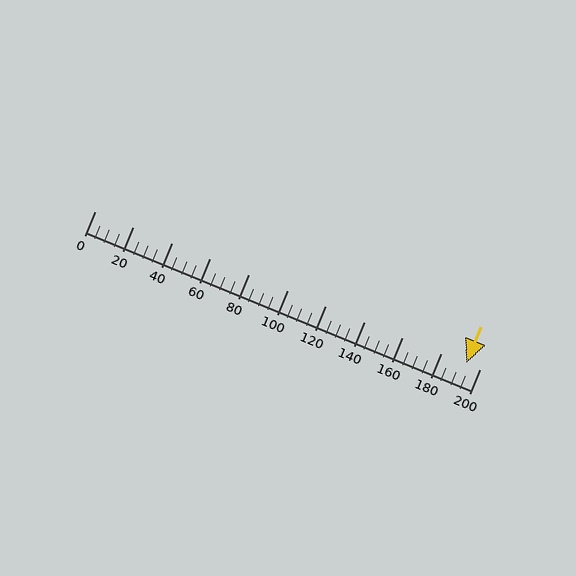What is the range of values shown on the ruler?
The ruler shows values from 0 to 200.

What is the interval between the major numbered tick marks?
The major tick marks are spaced 20 units apart.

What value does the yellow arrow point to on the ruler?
The yellow arrow points to approximately 193.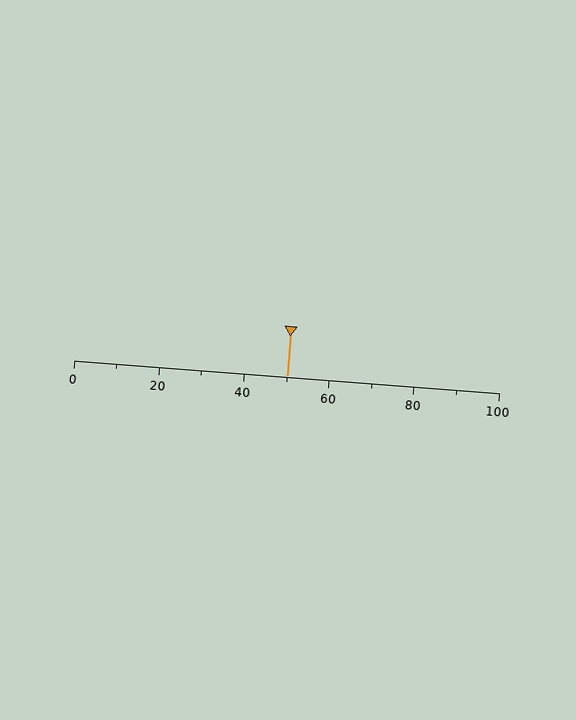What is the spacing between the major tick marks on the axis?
The major ticks are spaced 20 apart.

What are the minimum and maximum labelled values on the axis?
The axis runs from 0 to 100.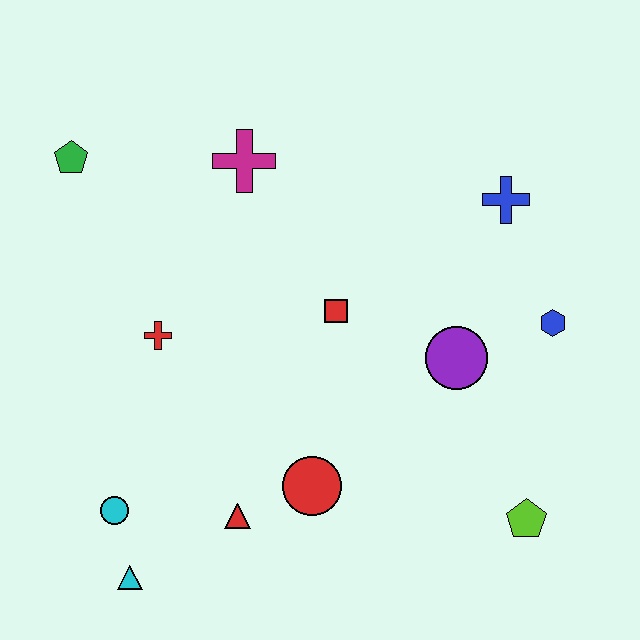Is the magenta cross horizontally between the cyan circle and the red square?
Yes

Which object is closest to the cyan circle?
The cyan triangle is closest to the cyan circle.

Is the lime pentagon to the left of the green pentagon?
No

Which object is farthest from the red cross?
The lime pentagon is farthest from the red cross.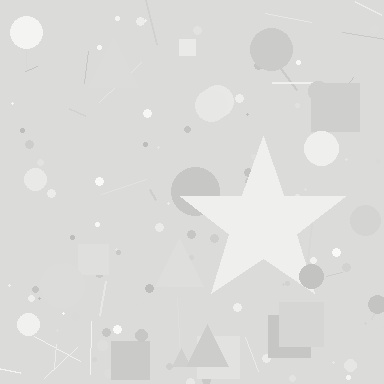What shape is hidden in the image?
A star is hidden in the image.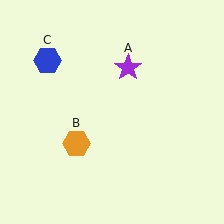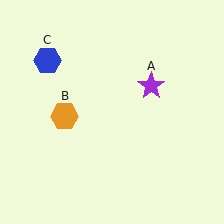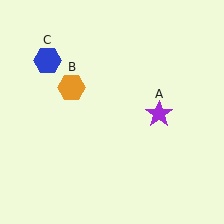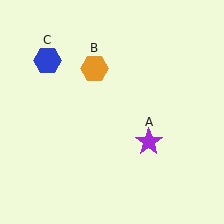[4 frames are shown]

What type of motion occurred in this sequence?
The purple star (object A), orange hexagon (object B) rotated clockwise around the center of the scene.